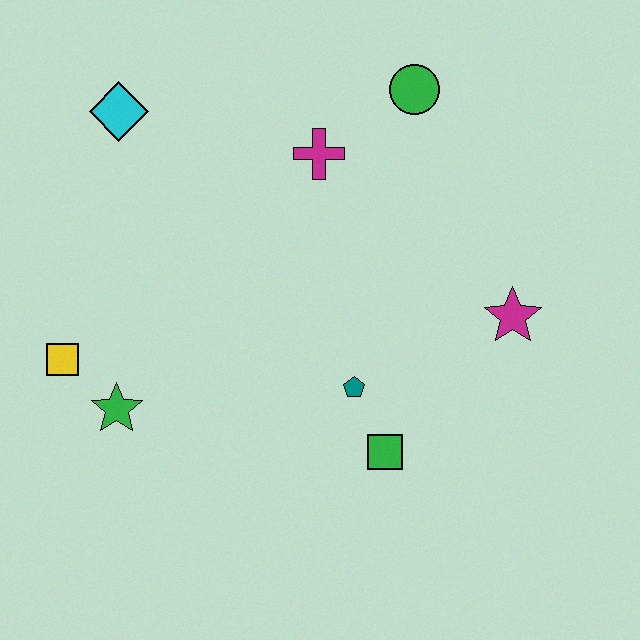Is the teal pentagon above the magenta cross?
No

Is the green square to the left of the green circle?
Yes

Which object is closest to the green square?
The teal pentagon is closest to the green square.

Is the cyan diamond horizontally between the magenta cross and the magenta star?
No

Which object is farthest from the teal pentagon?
The cyan diamond is farthest from the teal pentagon.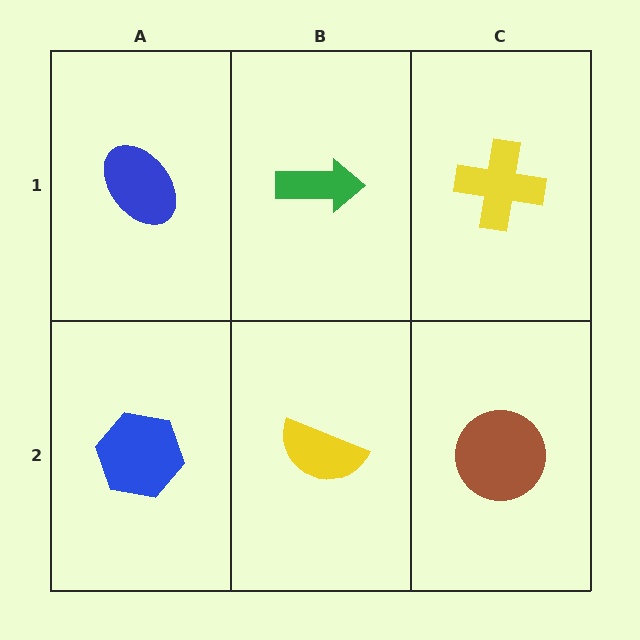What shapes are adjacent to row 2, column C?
A yellow cross (row 1, column C), a yellow semicircle (row 2, column B).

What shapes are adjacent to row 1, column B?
A yellow semicircle (row 2, column B), a blue ellipse (row 1, column A), a yellow cross (row 1, column C).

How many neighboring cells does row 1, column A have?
2.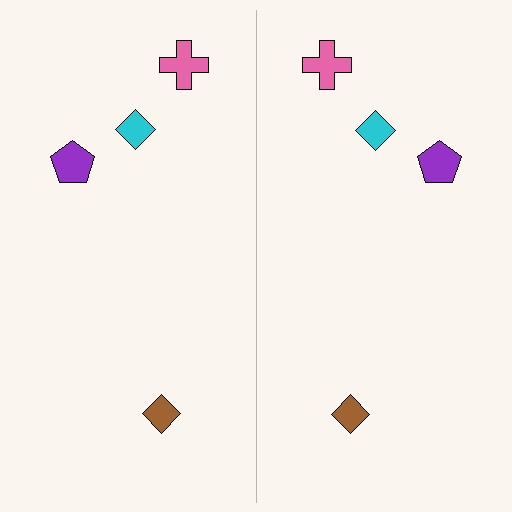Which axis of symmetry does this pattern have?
The pattern has a vertical axis of symmetry running through the center of the image.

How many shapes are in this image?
There are 8 shapes in this image.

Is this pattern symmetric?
Yes, this pattern has bilateral (reflection) symmetry.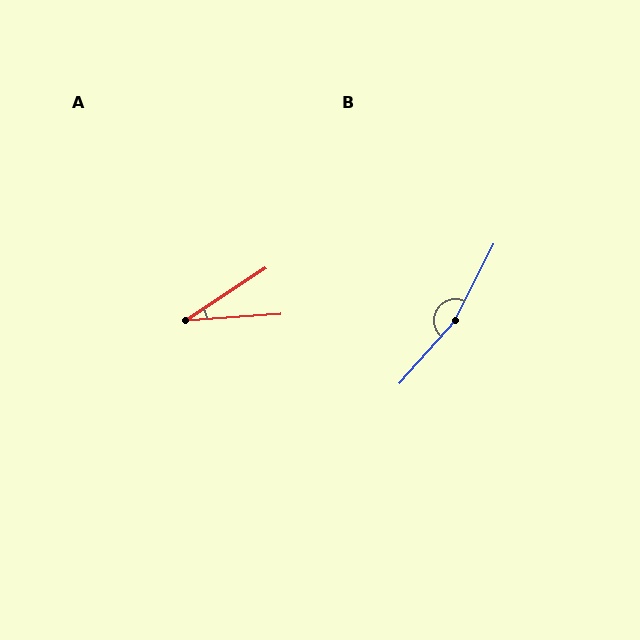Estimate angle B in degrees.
Approximately 165 degrees.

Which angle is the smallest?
A, at approximately 29 degrees.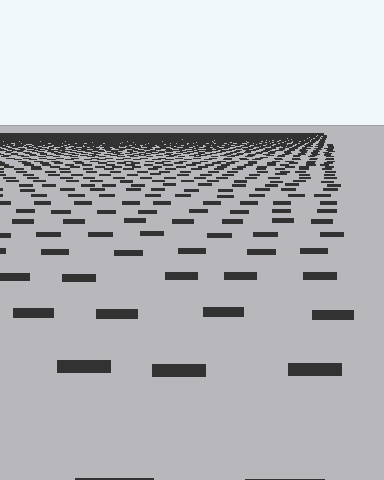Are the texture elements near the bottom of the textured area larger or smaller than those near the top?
Larger. Near the bottom, elements are closer to the viewer and appear at a bigger on-screen size.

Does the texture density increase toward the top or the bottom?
Density increases toward the top.